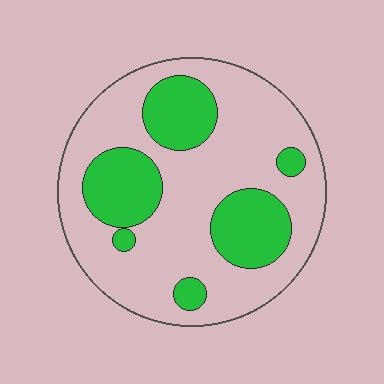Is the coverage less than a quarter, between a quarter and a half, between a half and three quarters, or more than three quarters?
Between a quarter and a half.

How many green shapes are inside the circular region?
6.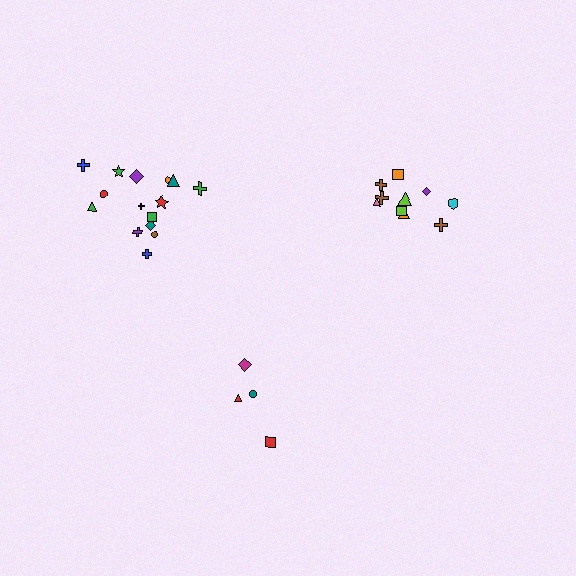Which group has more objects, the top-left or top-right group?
The top-left group.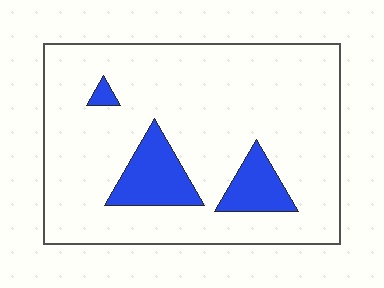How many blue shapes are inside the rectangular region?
3.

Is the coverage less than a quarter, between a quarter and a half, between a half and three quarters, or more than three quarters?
Less than a quarter.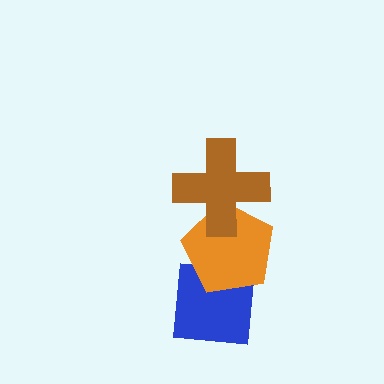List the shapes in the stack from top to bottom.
From top to bottom: the brown cross, the orange pentagon, the blue square.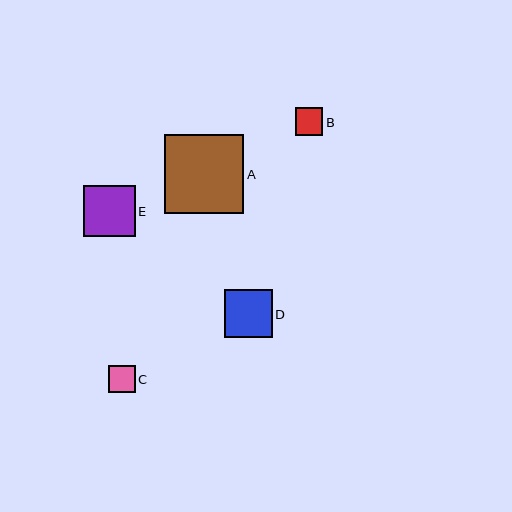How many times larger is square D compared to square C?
Square D is approximately 1.8 times the size of square C.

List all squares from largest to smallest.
From largest to smallest: A, E, D, B, C.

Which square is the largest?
Square A is the largest with a size of approximately 79 pixels.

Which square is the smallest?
Square C is the smallest with a size of approximately 27 pixels.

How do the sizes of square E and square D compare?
Square E and square D are approximately the same size.